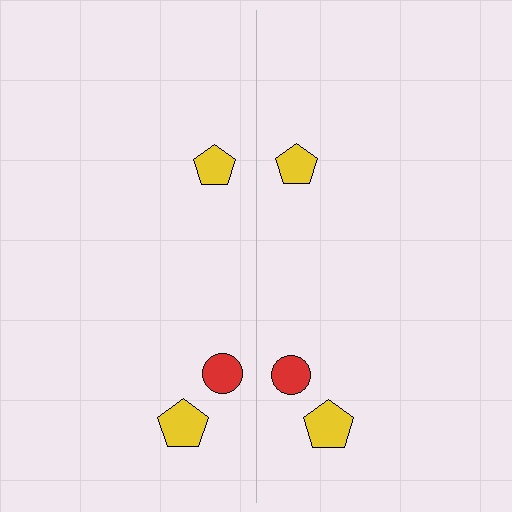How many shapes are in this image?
There are 6 shapes in this image.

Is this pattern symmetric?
Yes, this pattern has bilateral (reflection) symmetry.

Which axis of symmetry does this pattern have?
The pattern has a vertical axis of symmetry running through the center of the image.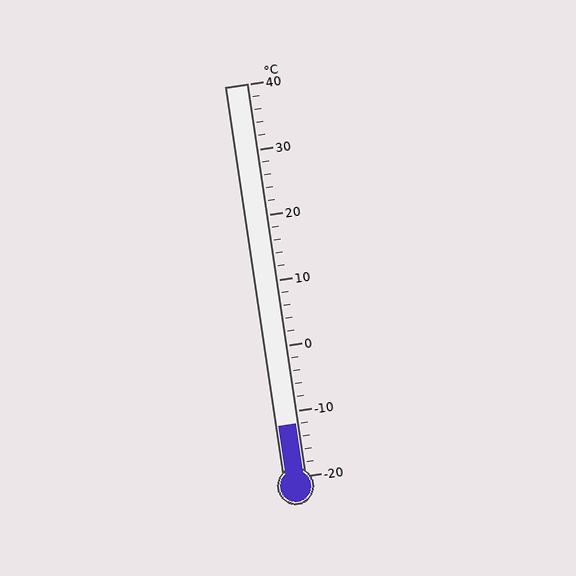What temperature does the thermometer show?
The thermometer shows approximately -12°C.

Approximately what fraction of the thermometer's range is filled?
The thermometer is filled to approximately 15% of its range.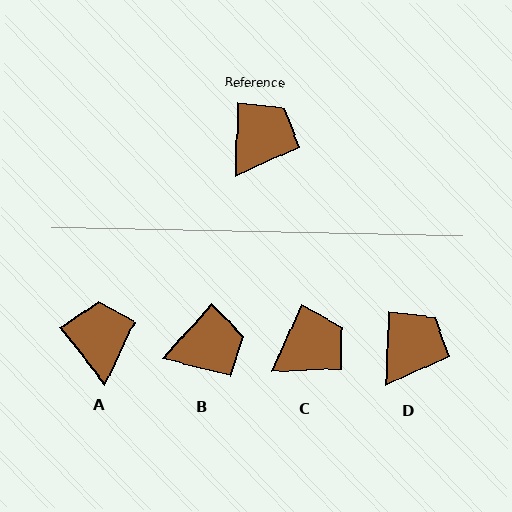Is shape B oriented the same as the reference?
No, it is off by about 40 degrees.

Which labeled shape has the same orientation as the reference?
D.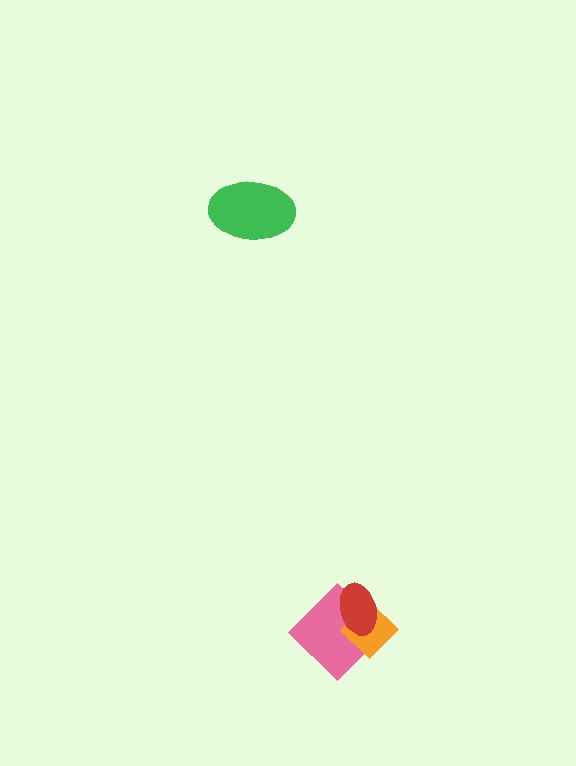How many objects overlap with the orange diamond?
2 objects overlap with the orange diamond.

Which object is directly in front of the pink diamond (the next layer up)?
The orange diamond is directly in front of the pink diamond.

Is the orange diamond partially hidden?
Yes, it is partially covered by another shape.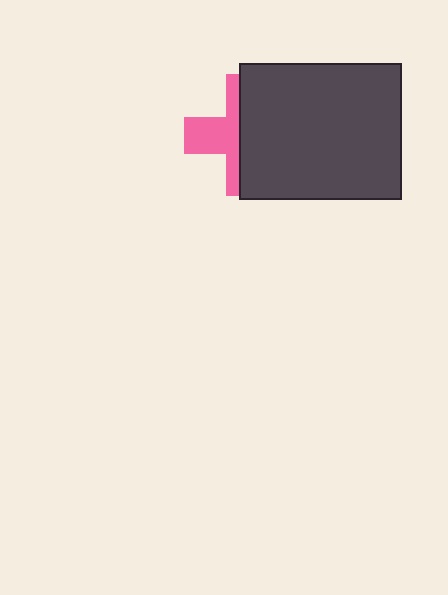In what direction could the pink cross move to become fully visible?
The pink cross could move left. That would shift it out from behind the dark gray rectangle entirely.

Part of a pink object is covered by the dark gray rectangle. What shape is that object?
It is a cross.